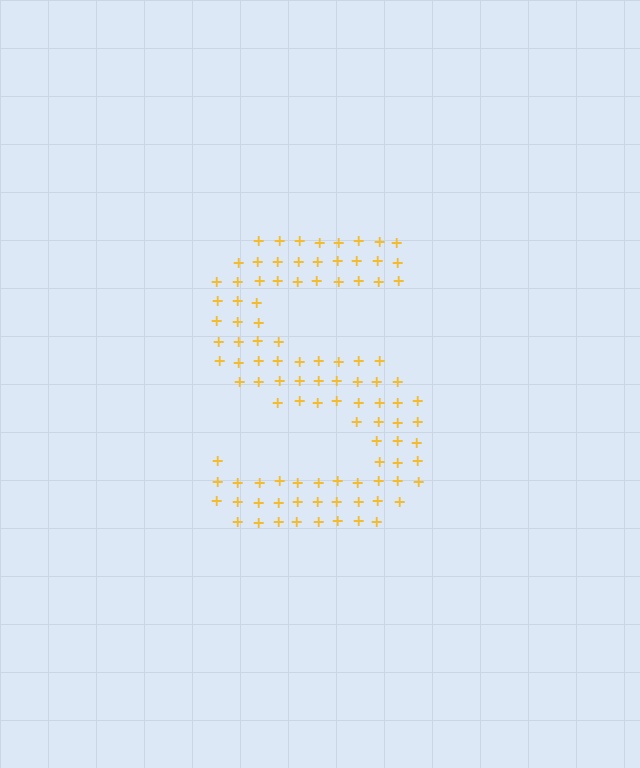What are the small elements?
The small elements are plus signs.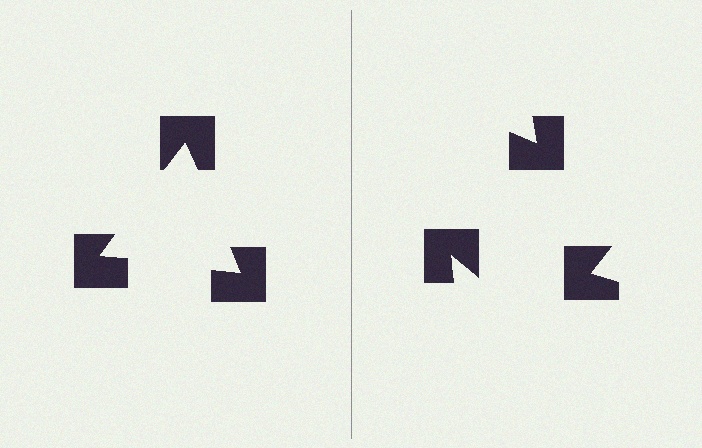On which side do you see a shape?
An illusory triangle appears on the left side. On the right side the wedge cuts are rotated, so no coherent shape forms.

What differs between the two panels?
The notched squares are positioned identically on both sides; only the wedge orientations differ. On the left they align to a triangle; on the right they are misaligned.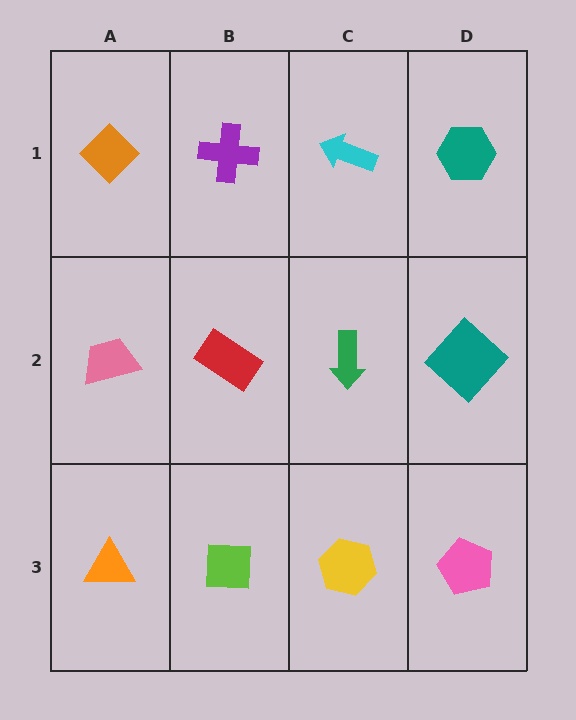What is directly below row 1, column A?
A pink trapezoid.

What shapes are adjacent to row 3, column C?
A green arrow (row 2, column C), a lime square (row 3, column B), a pink pentagon (row 3, column D).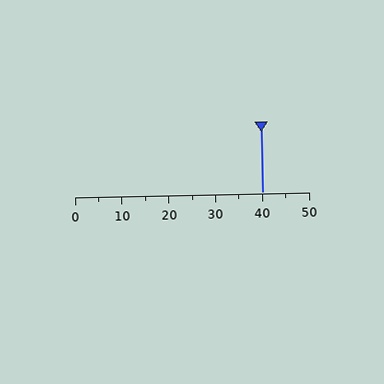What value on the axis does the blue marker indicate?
The marker indicates approximately 40.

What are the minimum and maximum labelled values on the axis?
The axis runs from 0 to 50.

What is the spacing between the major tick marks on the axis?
The major ticks are spaced 10 apart.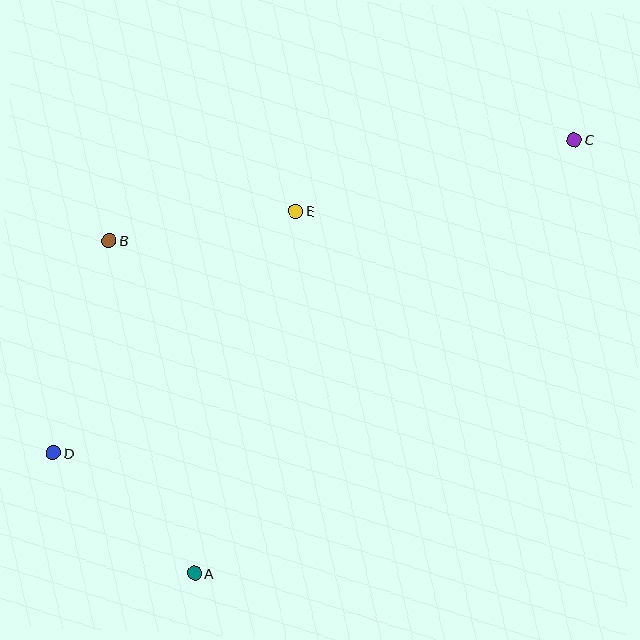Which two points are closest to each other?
Points A and D are closest to each other.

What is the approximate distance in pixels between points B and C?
The distance between B and C is approximately 476 pixels.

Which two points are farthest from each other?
Points C and D are farthest from each other.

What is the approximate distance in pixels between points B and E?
The distance between B and E is approximately 189 pixels.